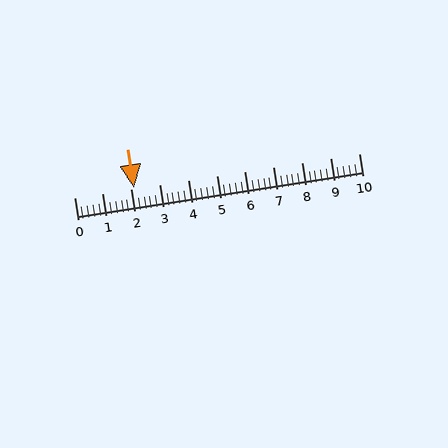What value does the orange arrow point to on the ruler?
The orange arrow points to approximately 2.1.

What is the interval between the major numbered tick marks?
The major tick marks are spaced 1 units apart.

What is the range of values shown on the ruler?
The ruler shows values from 0 to 10.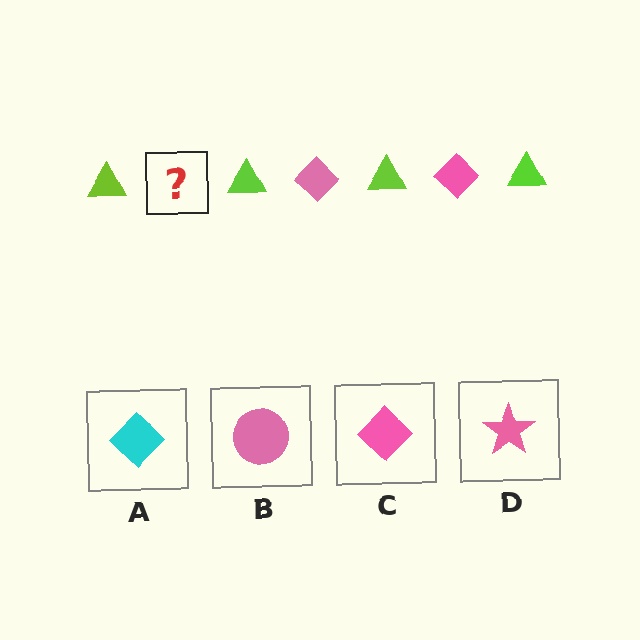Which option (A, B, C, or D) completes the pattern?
C.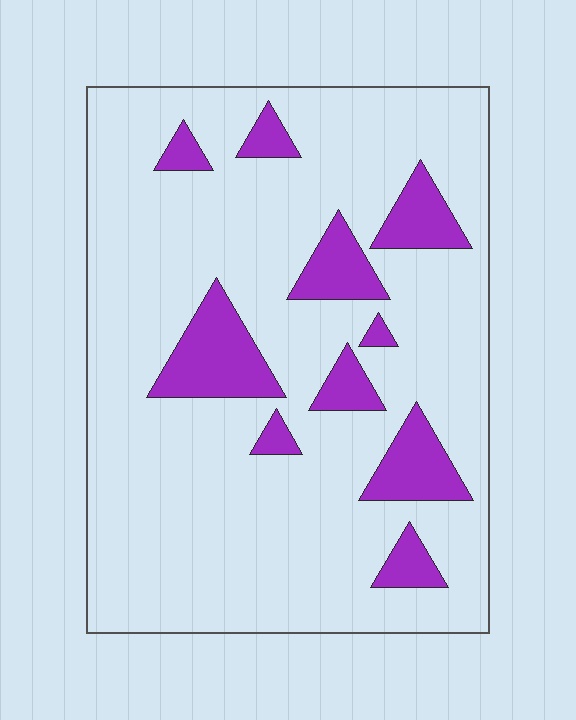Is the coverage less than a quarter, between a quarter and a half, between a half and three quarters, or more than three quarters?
Less than a quarter.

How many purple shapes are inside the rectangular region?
10.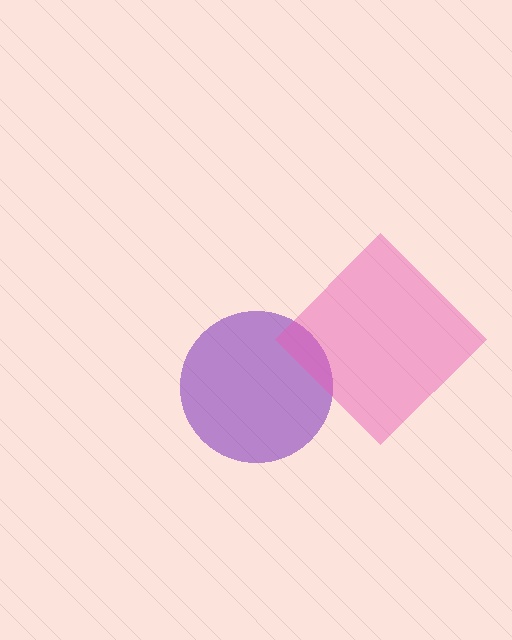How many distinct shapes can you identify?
There are 2 distinct shapes: a purple circle, a pink diamond.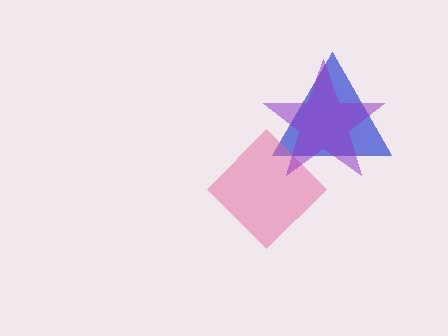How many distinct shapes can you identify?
There are 3 distinct shapes: a blue triangle, a pink diamond, a purple star.